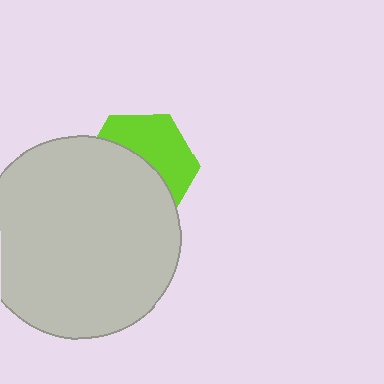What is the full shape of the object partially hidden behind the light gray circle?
The partially hidden object is a lime hexagon.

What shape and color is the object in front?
The object in front is a light gray circle.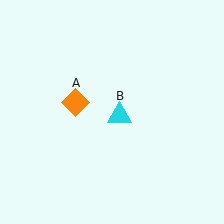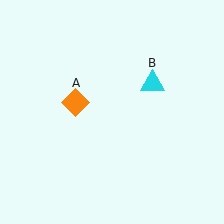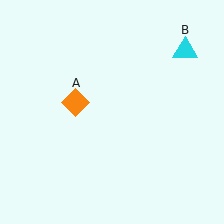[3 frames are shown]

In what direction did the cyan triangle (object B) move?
The cyan triangle (object B) moved up and to the right.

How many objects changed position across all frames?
1 object changed position: cyan triangle (object B).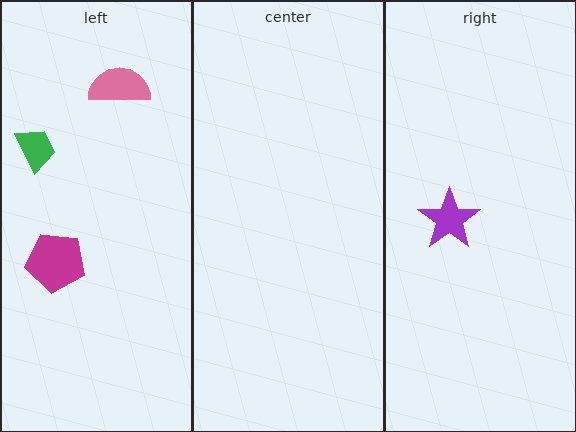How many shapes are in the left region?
3.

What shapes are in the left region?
The green trapezoid, the pink semicircle, the magenta pentagon.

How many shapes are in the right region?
1.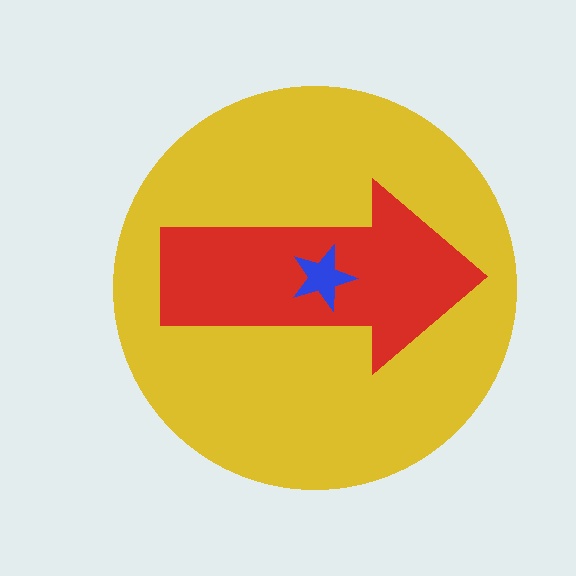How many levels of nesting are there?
3.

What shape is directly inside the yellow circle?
The red arrow.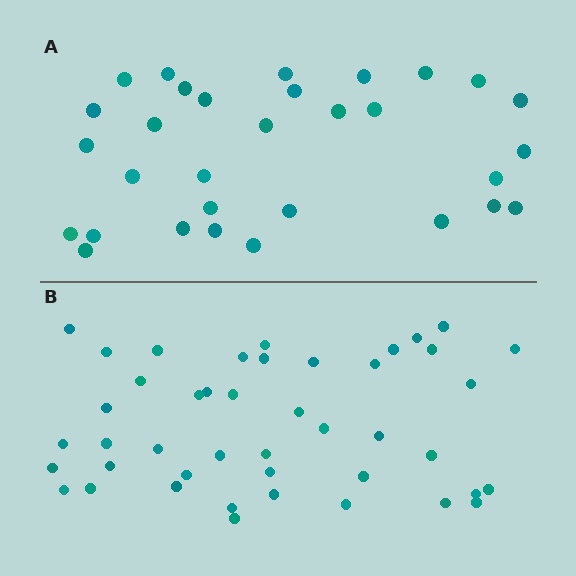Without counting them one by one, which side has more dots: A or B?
Region B (the bottom region) has more dots.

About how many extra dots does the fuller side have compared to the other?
Region B has approximately 15 more dots than region A.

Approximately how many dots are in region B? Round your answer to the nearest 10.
About 40 dots. (The exact count is 44, which rounds to 40.)